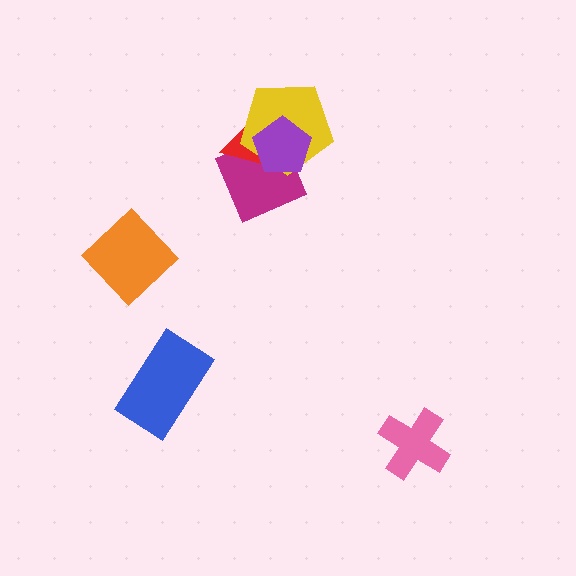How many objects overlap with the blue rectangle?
0 objects overlap with the blue rectangle.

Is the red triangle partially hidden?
Yes, it is partially covered by another shape.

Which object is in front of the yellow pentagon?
The purple pentagon is in front of the yellow pentagon.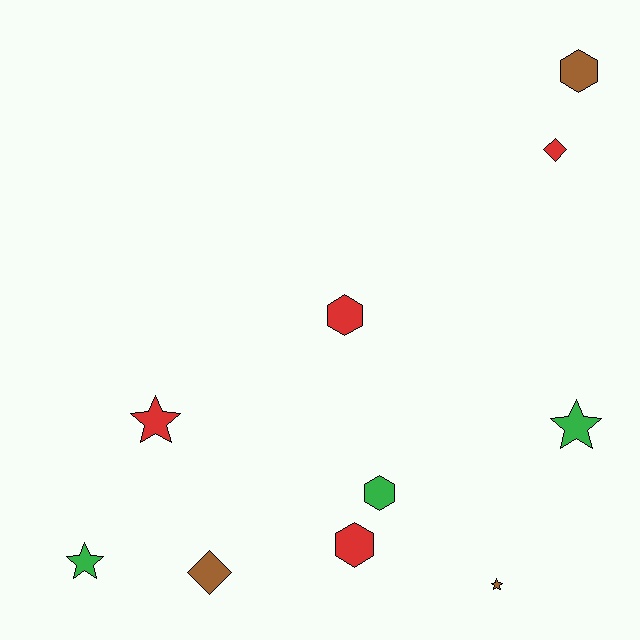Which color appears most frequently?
Red, with 4 objects.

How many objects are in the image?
There are 10 objects.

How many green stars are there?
There are 2 green stars.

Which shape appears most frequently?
Hexagon, with 4 objects.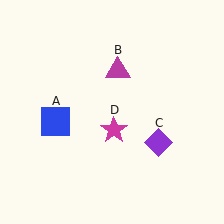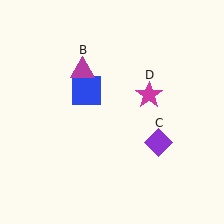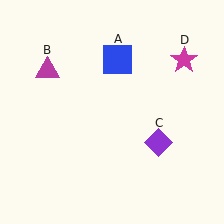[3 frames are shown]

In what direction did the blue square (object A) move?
The blue square (object A) moved up and to the right.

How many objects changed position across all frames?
3 objects changed position: blue square (object A), magenta triangle (object B), magenta star (object D).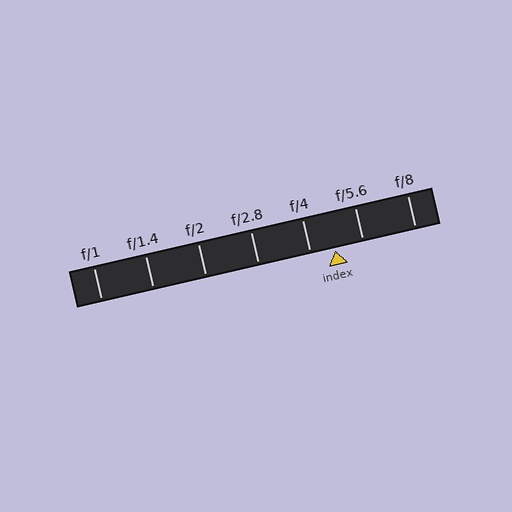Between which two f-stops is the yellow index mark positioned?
The index mark is between f/4 and f/5.6.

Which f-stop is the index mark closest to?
The index mark is closest to f/4.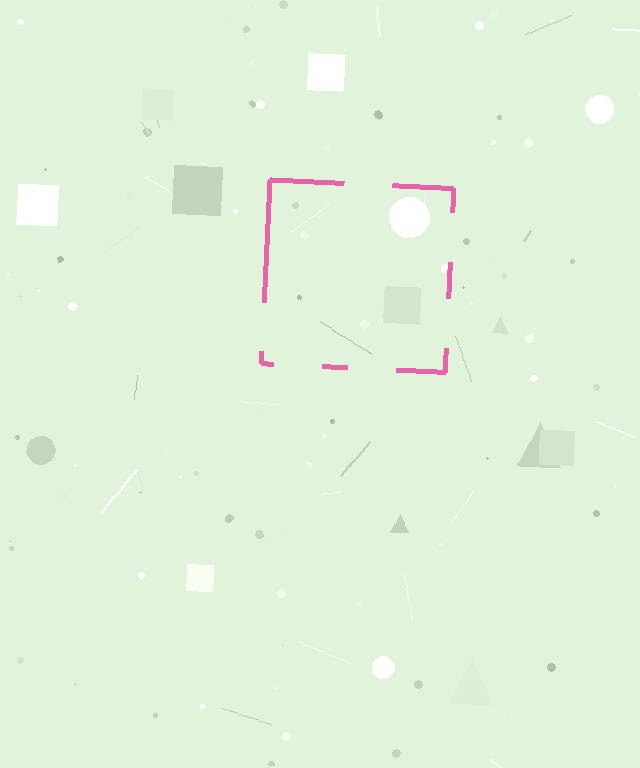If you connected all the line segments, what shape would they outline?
They would outline a square.